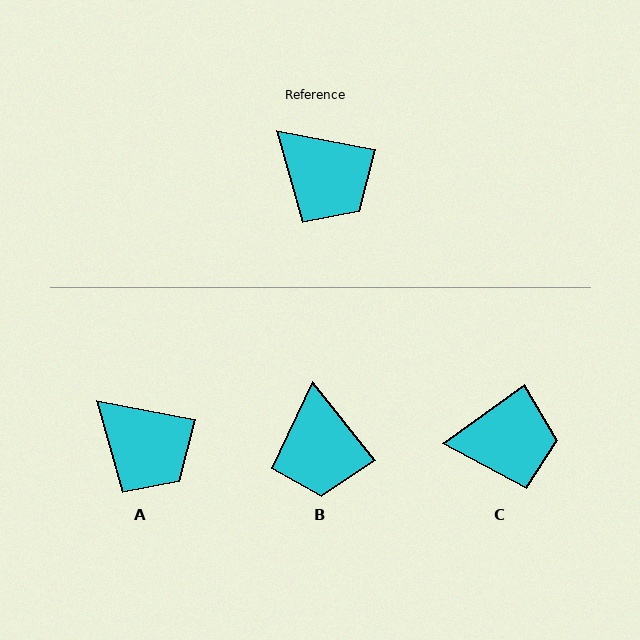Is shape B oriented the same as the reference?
No, it is off by about 41 degrees.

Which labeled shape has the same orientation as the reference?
A.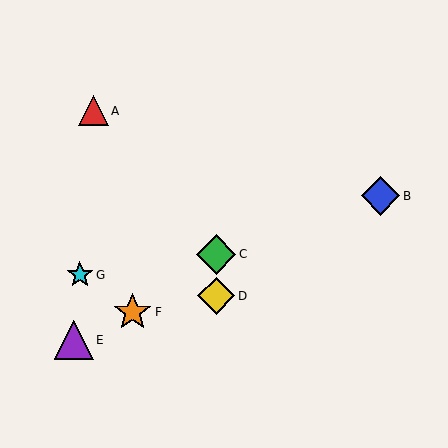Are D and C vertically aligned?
Yes, both are at x≈216.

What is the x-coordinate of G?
Object G is at x≈80.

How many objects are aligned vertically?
2 objects (C, D) are aligned vertically.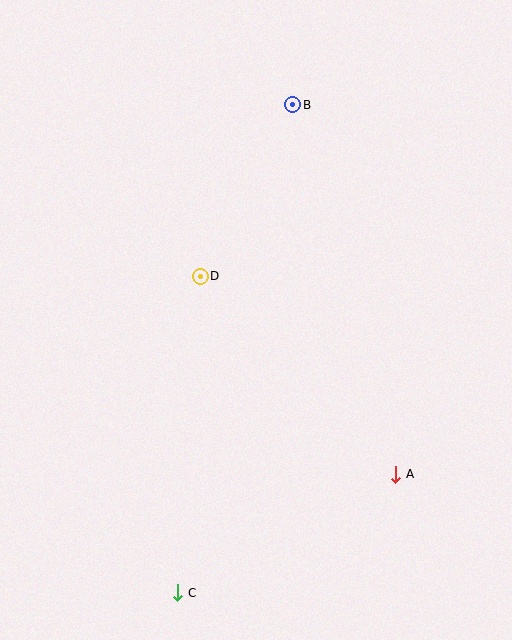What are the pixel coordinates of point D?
Point D is at (200, 276).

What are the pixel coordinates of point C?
Point C is at (178, 593).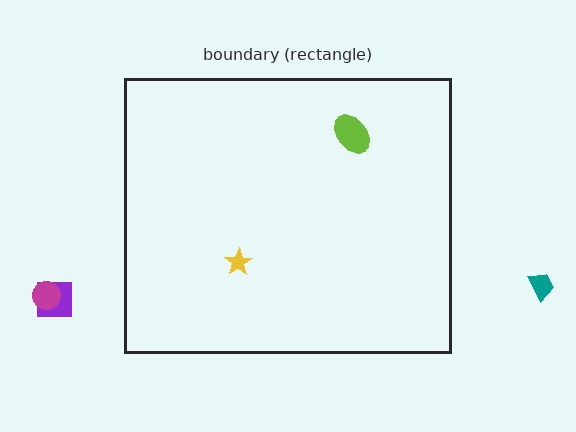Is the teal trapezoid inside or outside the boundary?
Outside.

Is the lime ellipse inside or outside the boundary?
Inside.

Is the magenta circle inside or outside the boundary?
Outside.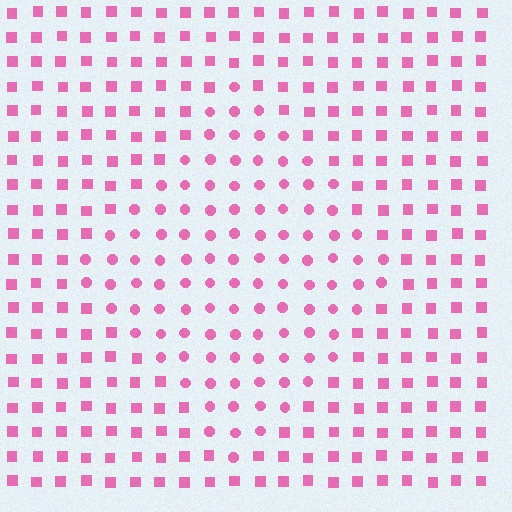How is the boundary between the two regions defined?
The boundary is defined by a change in element shape: circles inside vs. squares outside. All elements share the same color and spacing.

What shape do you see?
I see a diamond.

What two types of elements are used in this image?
The image uses circles inside the diamond region and squares outside it.